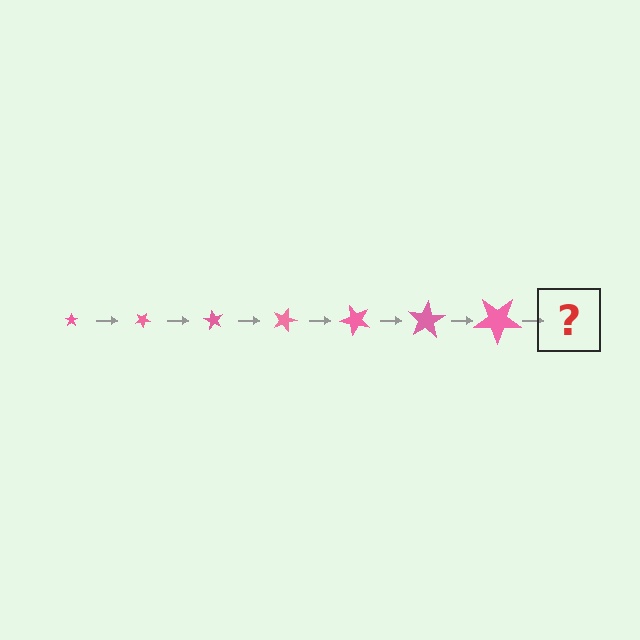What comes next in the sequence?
The next element should be a star, larger than the previous one and rotated 210 degrees from the start.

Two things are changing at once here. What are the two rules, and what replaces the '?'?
The two rules are that the star grows larger each step and it rotates 30 degrees each step. The '?' should be a star, larger than the previous one and rotated 210 degrees from the start.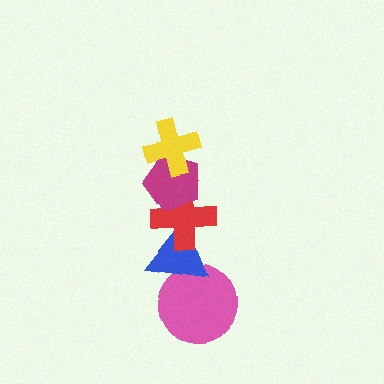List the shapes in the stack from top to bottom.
From top to bottom: the yellow cross, the magenta pentagon, the red cross, the blue triangle, the pink circle.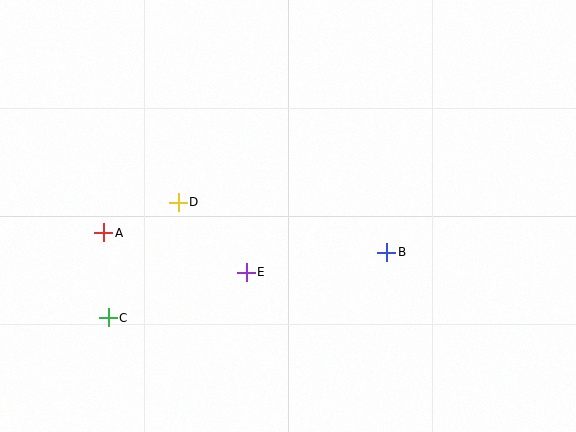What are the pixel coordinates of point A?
Point A is at (104, 233).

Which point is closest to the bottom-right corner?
Point B is closest to the bottom-right corner.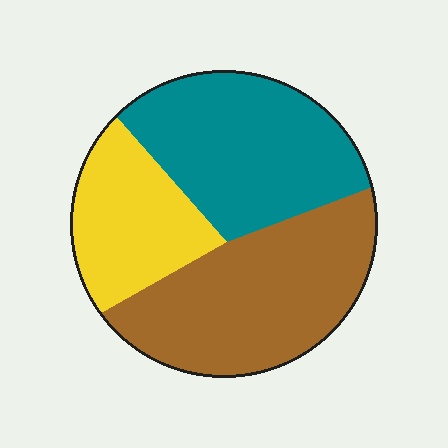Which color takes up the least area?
Yellow, at roughly 25%.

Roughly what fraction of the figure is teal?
Teal covers around 35% of the figure.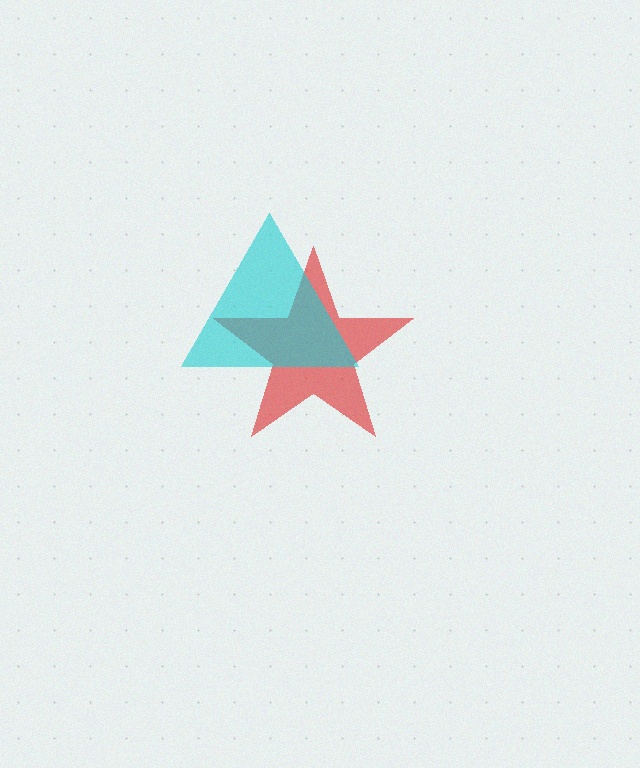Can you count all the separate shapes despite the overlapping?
Yes, there are 2 separate shapes.